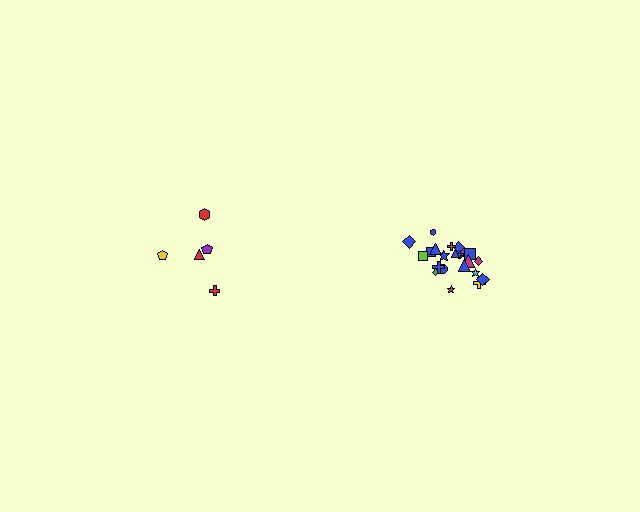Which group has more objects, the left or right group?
The right group.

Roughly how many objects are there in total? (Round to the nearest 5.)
Roughly 25 objects in total.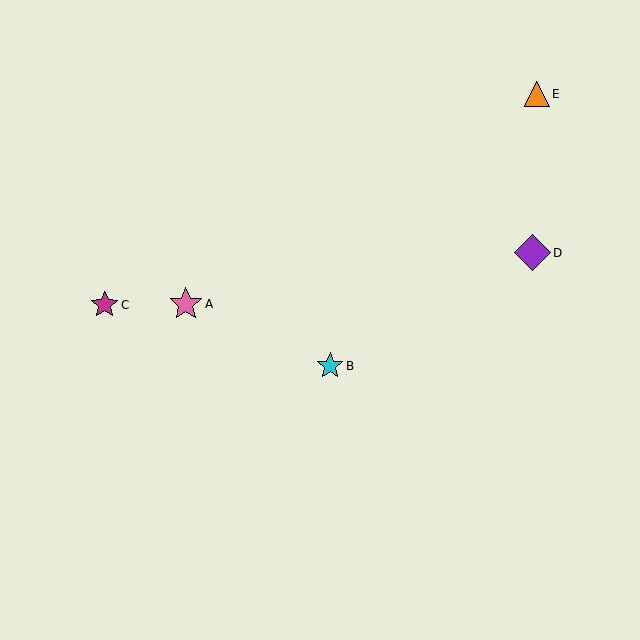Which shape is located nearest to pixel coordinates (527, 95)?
The orange triangle (labeled E) at (537, 94) is nearest to that location.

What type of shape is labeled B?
Shape B is a cyan star.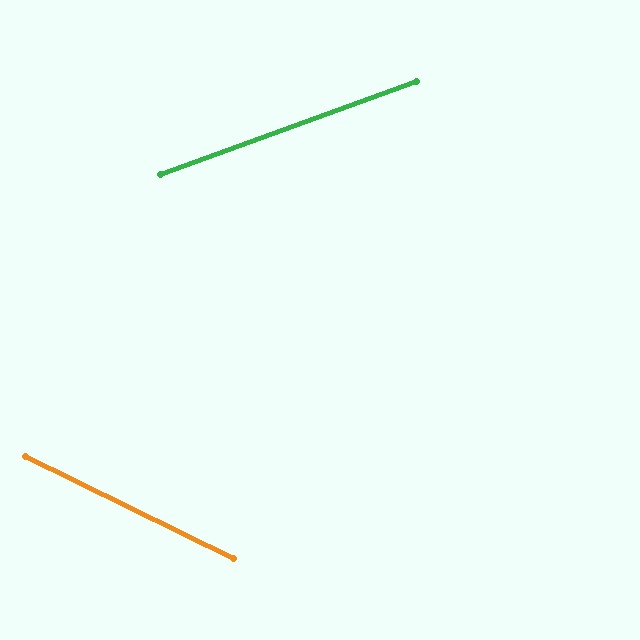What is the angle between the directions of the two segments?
Approximately 46 degrees.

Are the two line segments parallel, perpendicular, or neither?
Neither parallel nor perpendicular — they differ by about 46°.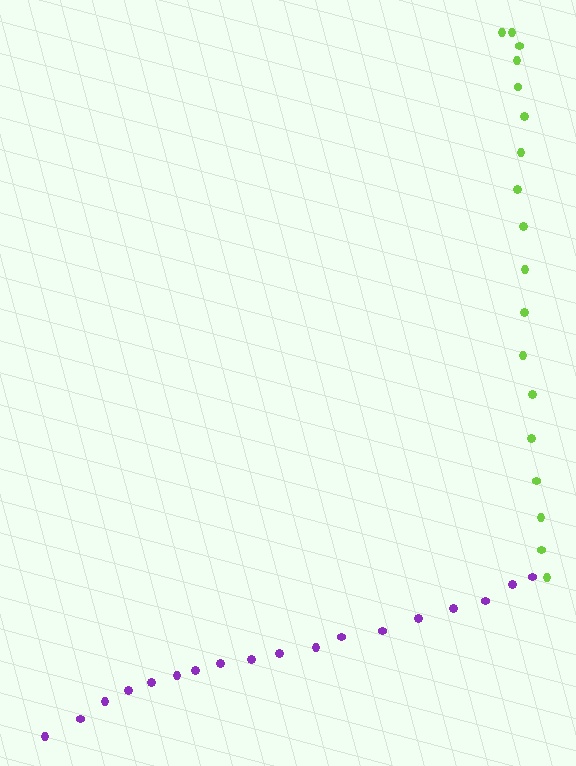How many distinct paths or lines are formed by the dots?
There are 2 distinct paths.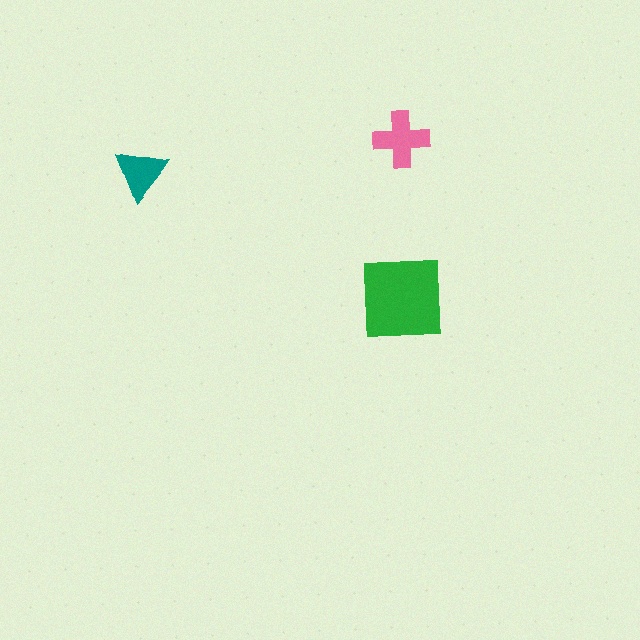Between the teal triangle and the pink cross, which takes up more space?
The pink cross.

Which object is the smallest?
The teal triangle.